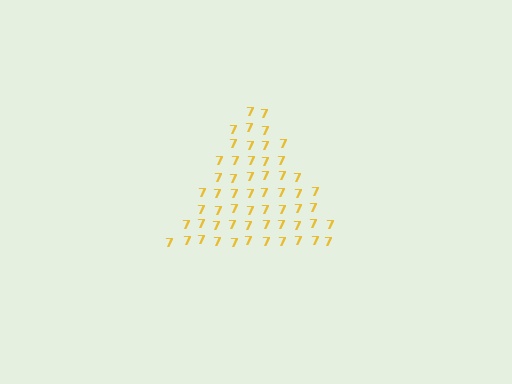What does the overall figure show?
The overall figure shows a triangle.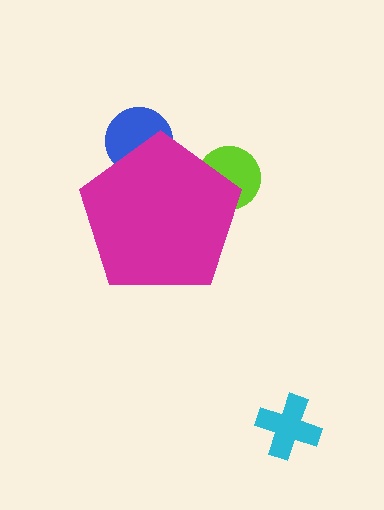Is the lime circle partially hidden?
Yes, the lime circle is partially hidden behind the magenta pentagon.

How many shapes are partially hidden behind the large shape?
2 shapes are partially hidden.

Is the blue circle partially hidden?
Yes, the blue circle is partially hidden behind the magenta pentagon.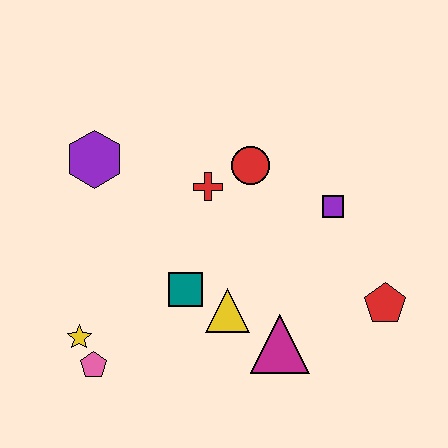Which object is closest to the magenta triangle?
The yellow triangle is closest to the magenta triangle.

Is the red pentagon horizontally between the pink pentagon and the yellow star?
No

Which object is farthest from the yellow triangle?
The purple hexagon is farthest from the yellow triangle.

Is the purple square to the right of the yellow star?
Yes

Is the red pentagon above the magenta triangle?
Yes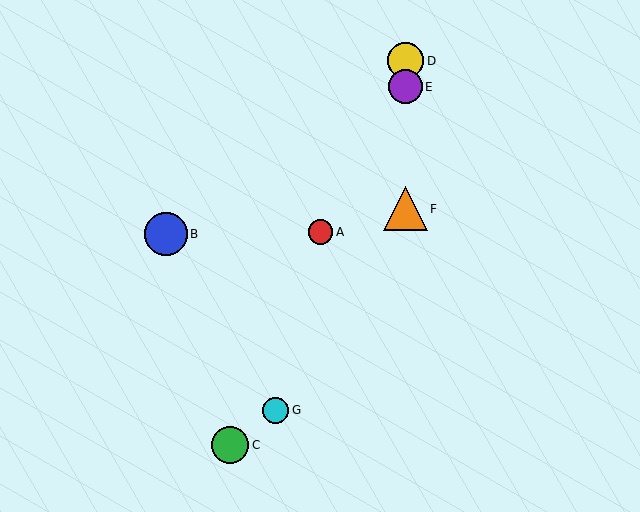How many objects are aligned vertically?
3 objects (D, E, F) are aligned vertically.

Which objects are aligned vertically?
Objects D, E, F are aligned vertically.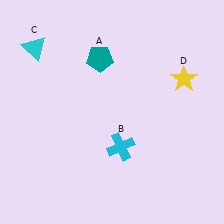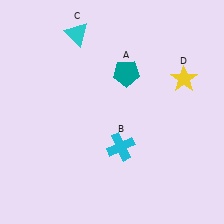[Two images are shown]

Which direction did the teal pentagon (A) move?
The teal pentagon (A) moved right.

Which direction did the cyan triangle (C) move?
The cyan triangle (C) moved right.